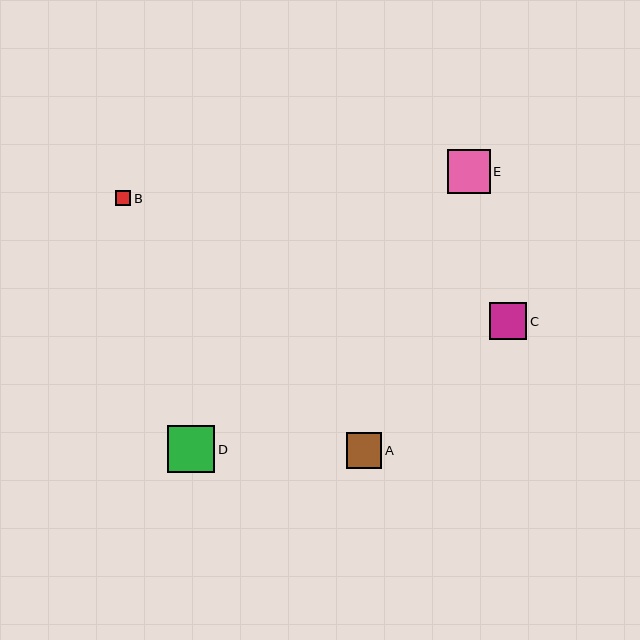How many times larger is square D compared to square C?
Square D is approximately 1.3 times the size of square C.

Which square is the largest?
Square D is the largest with a size of approximately 47 pixels.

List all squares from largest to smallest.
From largest to smallest: D, E, C, A, B.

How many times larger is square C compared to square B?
Square C is approximately 2.4 times the size of square B.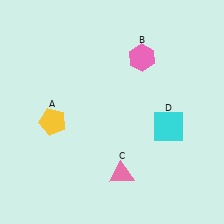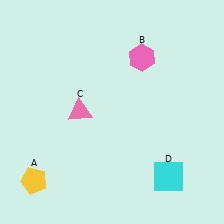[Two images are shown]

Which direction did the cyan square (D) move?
The cyan square (D) moved down.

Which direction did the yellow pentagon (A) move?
The yellow pentagon (A) moved down.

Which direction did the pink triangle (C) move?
The pink triangle (C) moved up.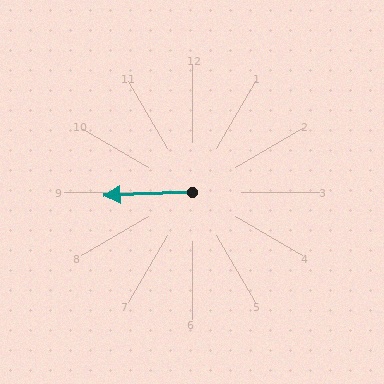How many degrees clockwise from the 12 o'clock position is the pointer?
Approximately 268 degrees.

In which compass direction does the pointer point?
West.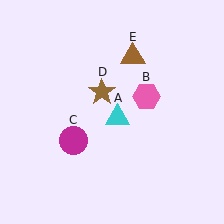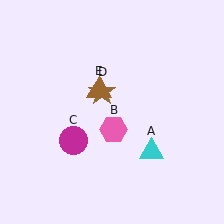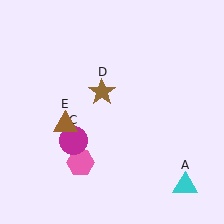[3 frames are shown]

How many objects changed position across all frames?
3 objects changed position: cyan triangle (object A), pink hexagon (object B), brown triangle (object E).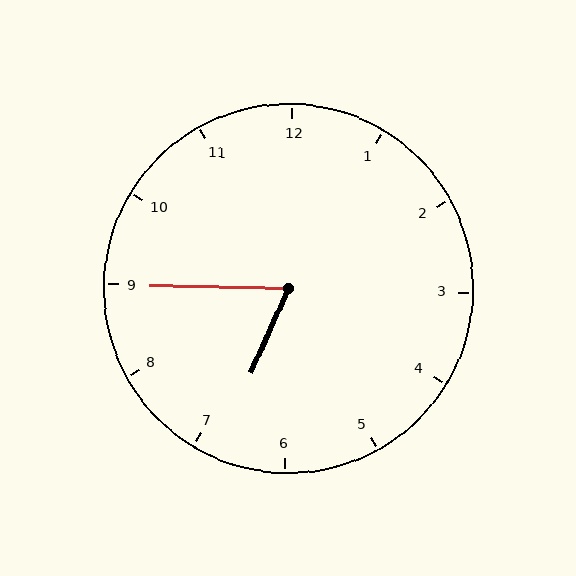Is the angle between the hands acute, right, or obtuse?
It is acute.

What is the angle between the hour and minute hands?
Approximately 68 degrees.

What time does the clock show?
6:45.